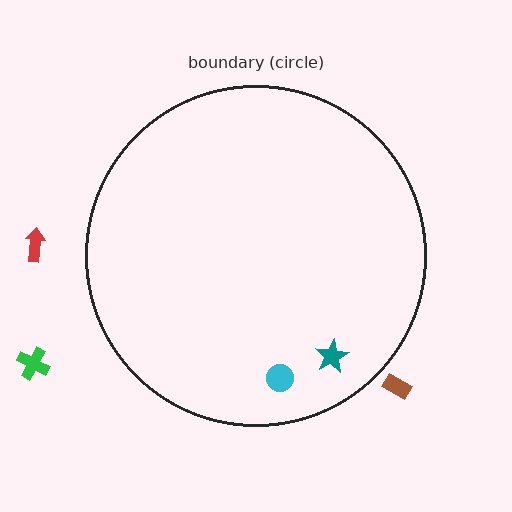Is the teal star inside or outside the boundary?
Inside.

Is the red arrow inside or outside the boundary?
Outside.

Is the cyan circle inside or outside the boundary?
Inside.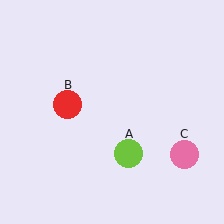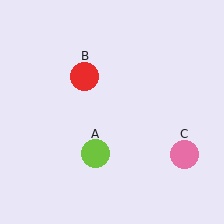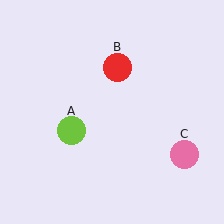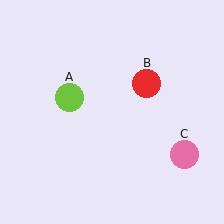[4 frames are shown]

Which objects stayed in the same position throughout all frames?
Pink circle (object C) remained stationary.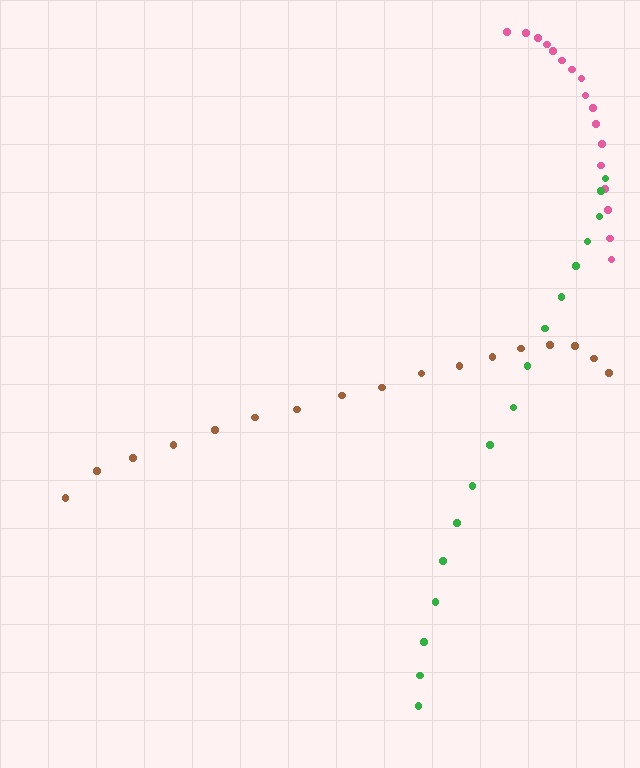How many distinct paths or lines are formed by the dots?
There are 3 distinct paths.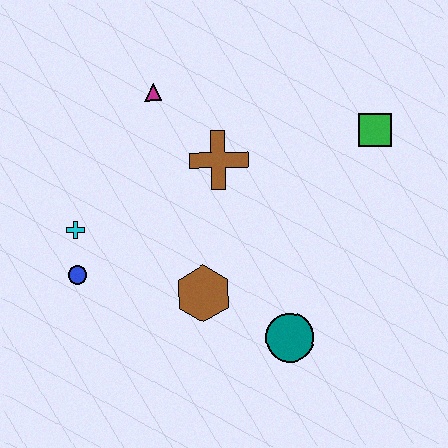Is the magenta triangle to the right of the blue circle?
Yes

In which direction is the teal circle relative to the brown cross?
The teal circle is below the brown cross.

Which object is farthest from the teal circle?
The magenta triangle is farthest from the teal circle.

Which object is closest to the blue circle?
The cyan cross is closest to the blue circle.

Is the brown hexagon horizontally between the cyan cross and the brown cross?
Yes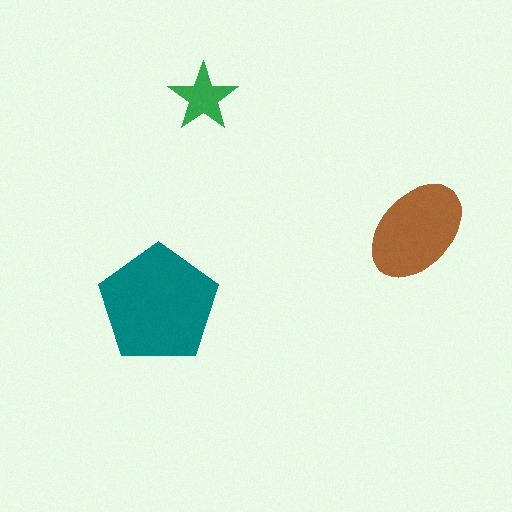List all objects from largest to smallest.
The teal pentagon, the brown ellipse, the green star.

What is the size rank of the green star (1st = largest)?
3rd.